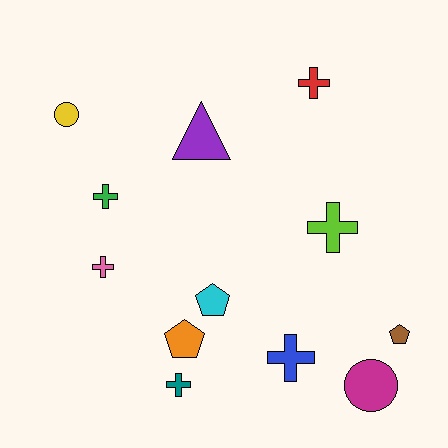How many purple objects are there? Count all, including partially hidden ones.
There is 1 purple object.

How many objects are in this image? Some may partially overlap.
There are 12 objects.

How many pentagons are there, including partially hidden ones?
There are 3 pentagons.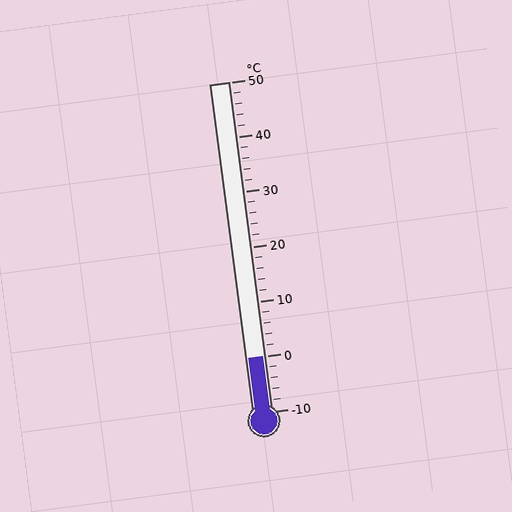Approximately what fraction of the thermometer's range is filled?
The thermometer is filled to approximately 15% of its range.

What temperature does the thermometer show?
The thermometer shows approximately 0°C.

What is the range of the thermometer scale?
The thermometer scale ranges from -10°C to 50°C.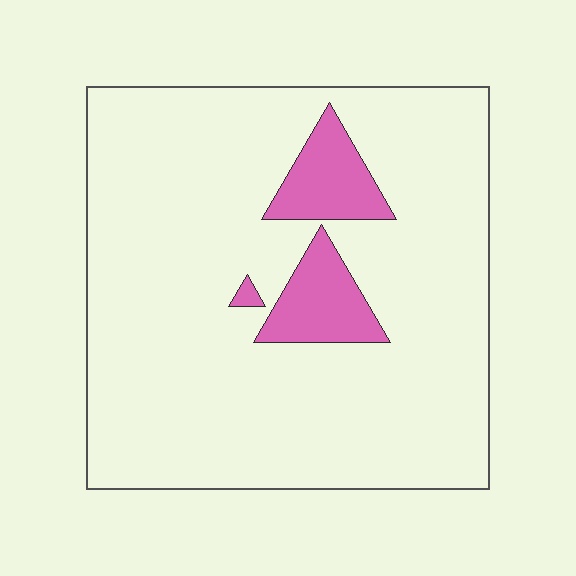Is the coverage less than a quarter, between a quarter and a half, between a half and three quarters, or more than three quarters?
Less than a quarter.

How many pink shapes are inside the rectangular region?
3.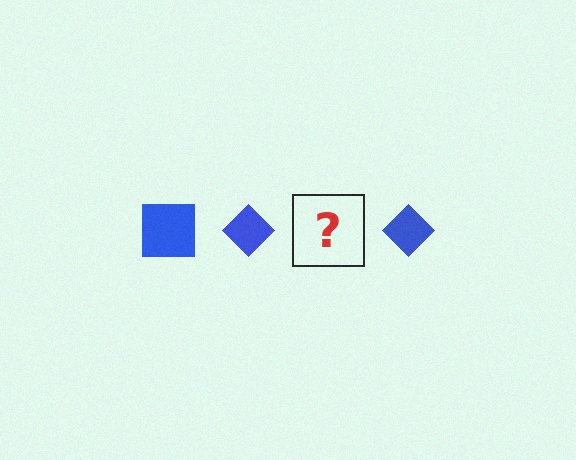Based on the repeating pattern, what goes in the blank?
The blank should be a blue square.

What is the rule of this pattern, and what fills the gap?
The rule is that the pattern cycles through square, diamond shapes in blue. The gap should be filled with a blue square.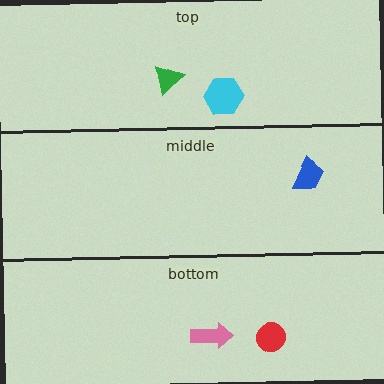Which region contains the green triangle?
The top region.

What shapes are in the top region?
The cyan hexagon, the green triangle.